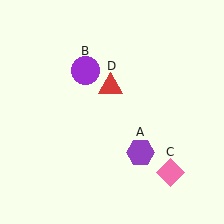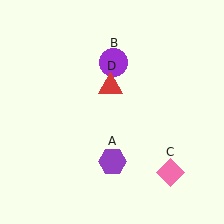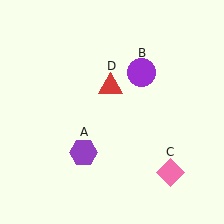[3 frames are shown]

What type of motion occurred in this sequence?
The purple hexagon (object A), purple circle (object B) rotated clockwise around the center of the scene.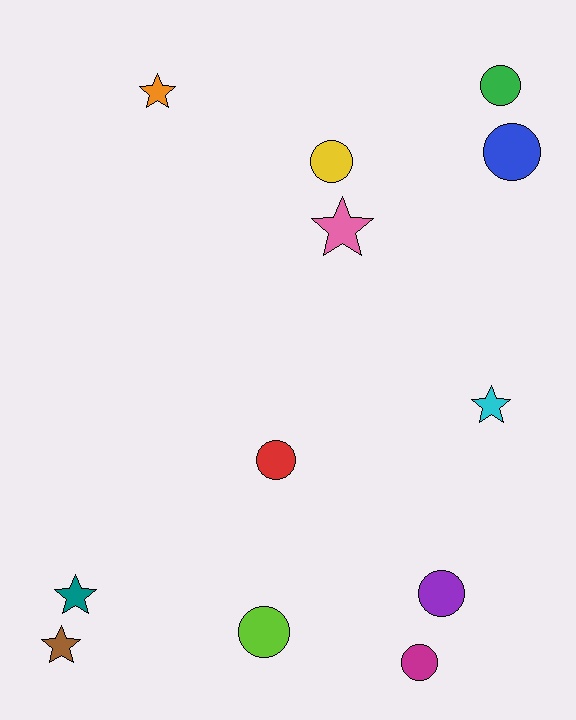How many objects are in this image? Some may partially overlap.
There are 12 objects.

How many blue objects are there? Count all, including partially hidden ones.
There is 1 blue object.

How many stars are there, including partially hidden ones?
There are 5 stars.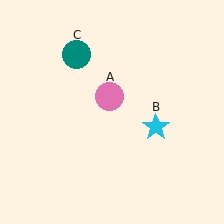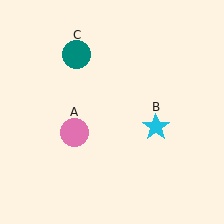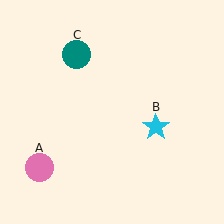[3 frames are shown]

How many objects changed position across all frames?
1 object changed position: pink circle (object A).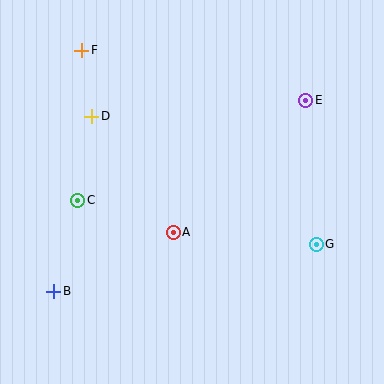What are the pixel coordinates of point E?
Point E is at (306, 100).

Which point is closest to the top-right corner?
Point E is closest to the top-right corner.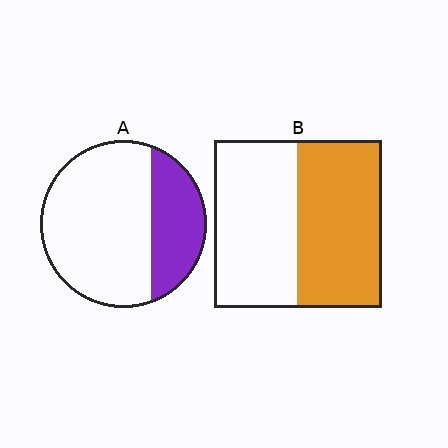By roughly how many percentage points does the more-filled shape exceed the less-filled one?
By roughly 20 percentage points (B over A).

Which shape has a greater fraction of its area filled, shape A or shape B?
Shape B.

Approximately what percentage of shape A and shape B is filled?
A is approximately 30% and B is approximately 50%.